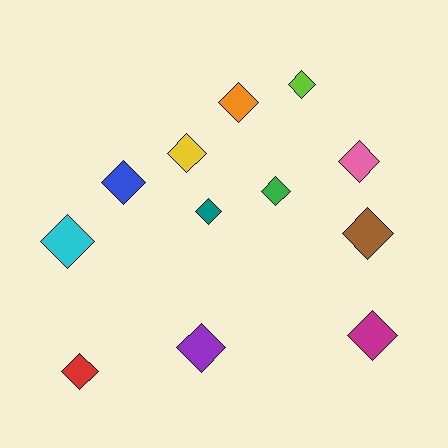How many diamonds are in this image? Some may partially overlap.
There are 12 diamonds.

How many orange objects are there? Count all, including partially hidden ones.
There is 1 orange object.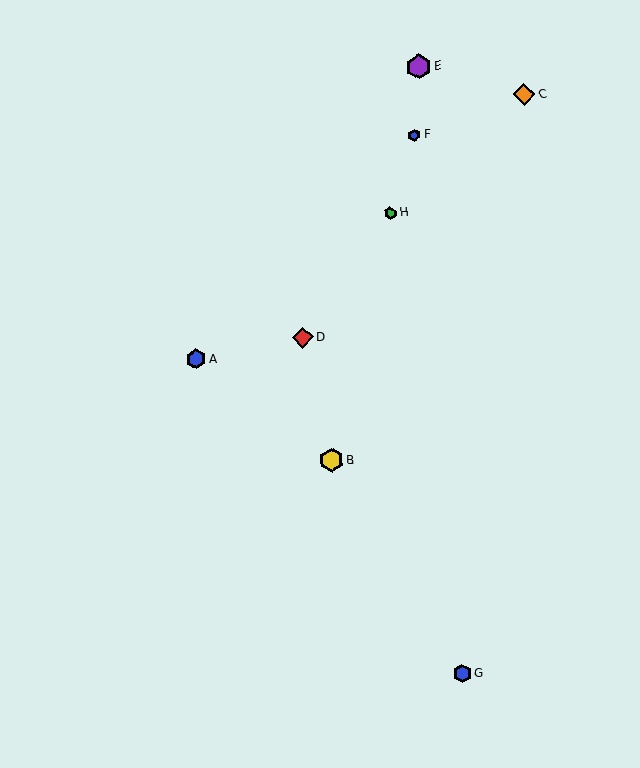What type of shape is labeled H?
Shape H is a green hexagon.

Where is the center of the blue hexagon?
The center of the blue hexagon is at (196, 359).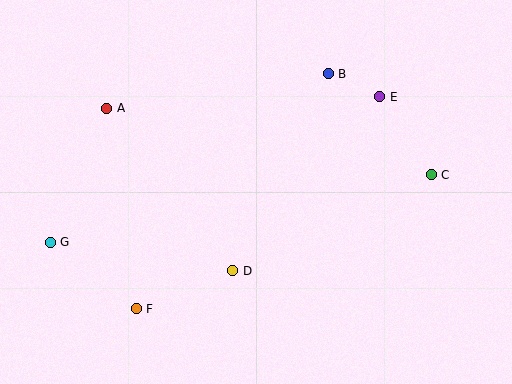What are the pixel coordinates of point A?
Point A is at (107, 108).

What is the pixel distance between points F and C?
The distance between F and C is 324 pixels.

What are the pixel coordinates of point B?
Point B is at (328, 74).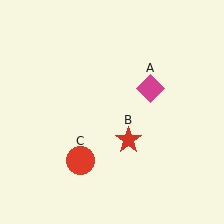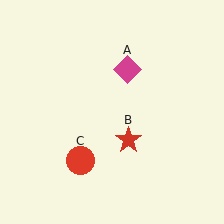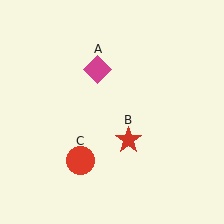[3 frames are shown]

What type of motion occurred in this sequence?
The magenta diamond (object A) rotated counterclockwise around the center of the scene.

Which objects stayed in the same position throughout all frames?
Red star (object B) and red circle (object C) remained stationary.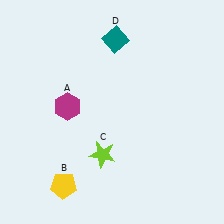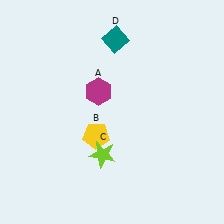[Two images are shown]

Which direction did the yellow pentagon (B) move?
The yellow pentagon (B) moved up.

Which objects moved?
The objects that moved are: the magenta hexagon (A), the yellow pentagon (B).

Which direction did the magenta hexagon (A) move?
The magenta hexagon (A) moved right.